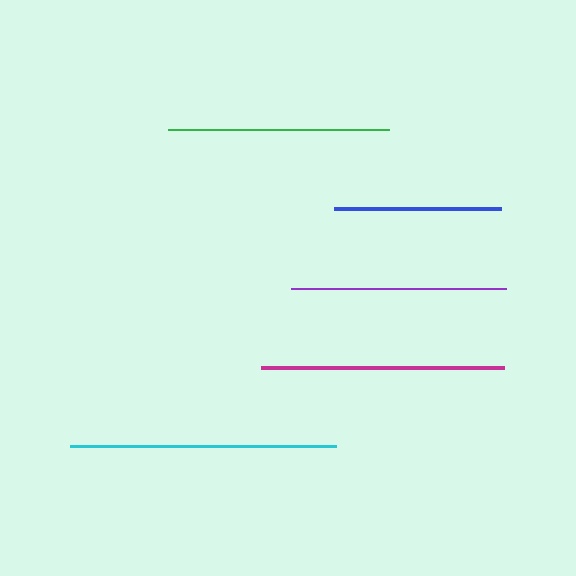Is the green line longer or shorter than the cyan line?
The cyan line is longer than the green line.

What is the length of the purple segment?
The purple segment is approximately 215 pixels long.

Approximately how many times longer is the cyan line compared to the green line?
The cyan line is approximately 1.2 times the length of the green line.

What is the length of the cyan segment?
The cyan segment is approximately 267 pixels long.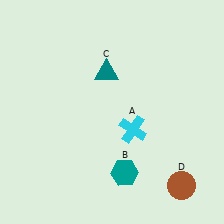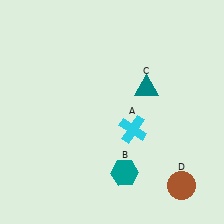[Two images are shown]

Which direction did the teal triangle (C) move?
The teal triangle (C) moved right.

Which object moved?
The teal triangle (C) moved right.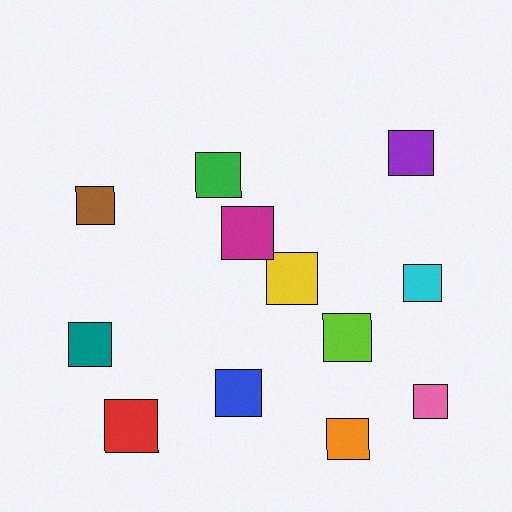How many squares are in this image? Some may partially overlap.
There are 12 squares.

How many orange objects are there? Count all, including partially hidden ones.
There is 1 orange object.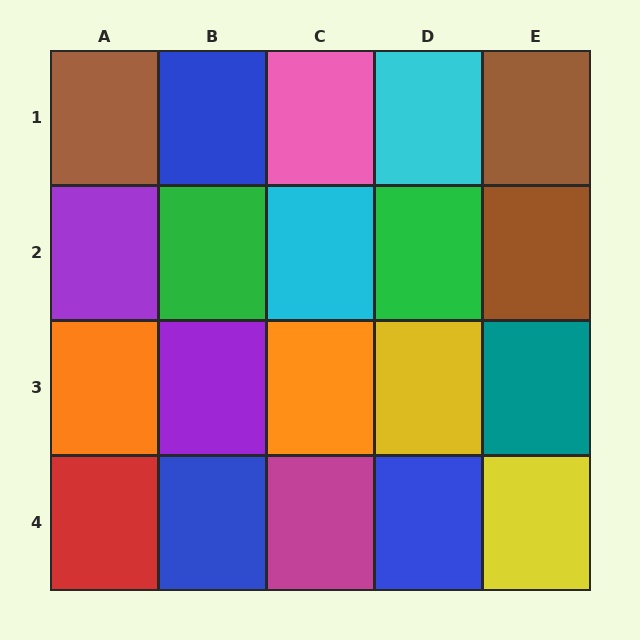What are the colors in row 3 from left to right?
Orange, purple, orange, yellow, teal.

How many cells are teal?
1 cell is teal.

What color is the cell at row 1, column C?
Pink.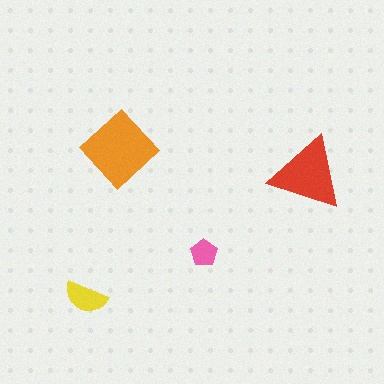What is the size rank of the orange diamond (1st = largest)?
1st.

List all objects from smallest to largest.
The pink pentagon, the yellow semicircle, the red triangle, the orange diamond.